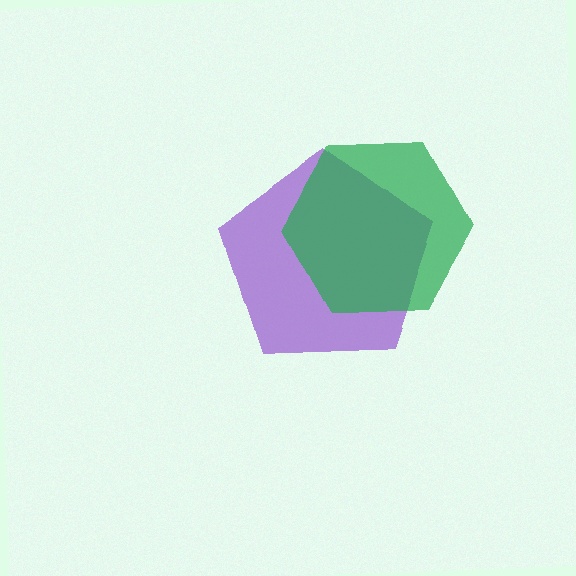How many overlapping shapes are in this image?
There are 2 overlapping shapes in the image.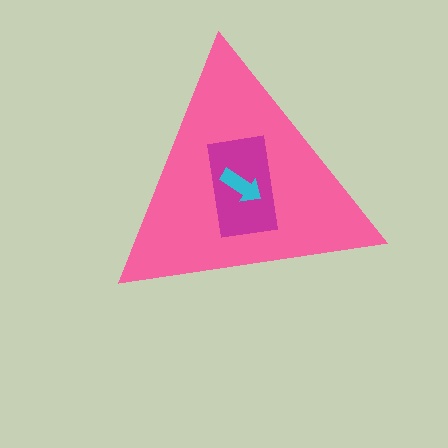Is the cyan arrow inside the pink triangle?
Yes.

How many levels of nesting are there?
3.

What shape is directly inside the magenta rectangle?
The cyan arrow.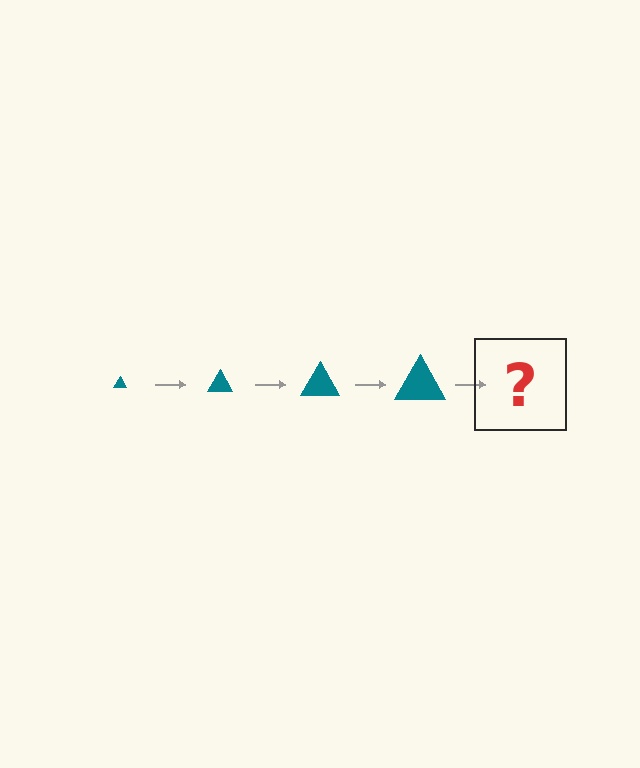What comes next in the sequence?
The next element should be a teal triangle, larger than the previous one.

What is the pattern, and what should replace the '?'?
The pattern is that the triangle gets progressively larger each step. The '?' should be a teal triangle, larger than the previous one.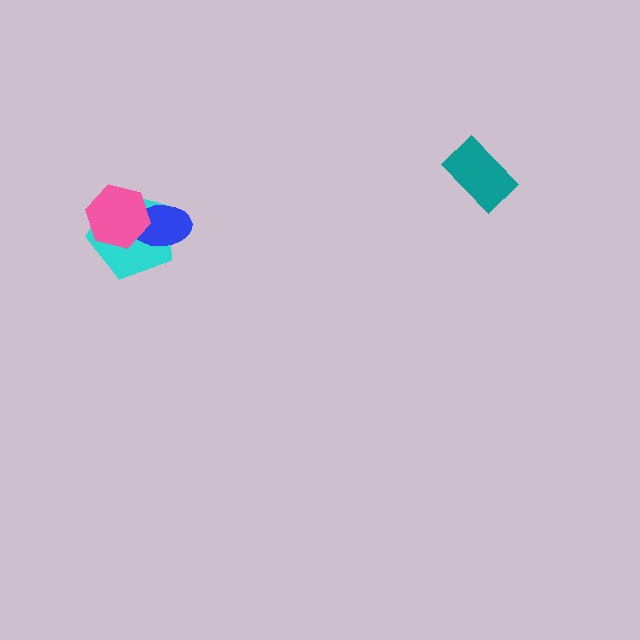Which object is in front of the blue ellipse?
The pink hexagon is in front of the blue ellipse.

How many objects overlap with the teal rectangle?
0 objects overlap with the teal rectangle.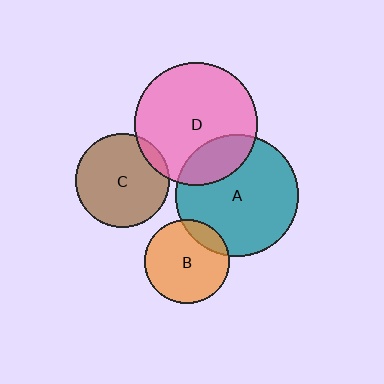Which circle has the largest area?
Circle A (teal).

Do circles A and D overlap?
Yes.